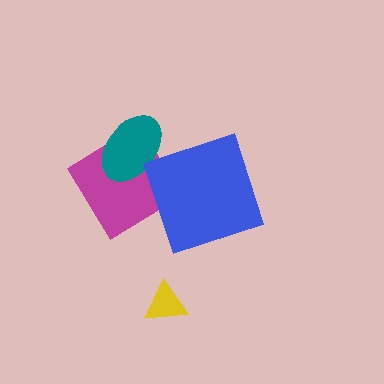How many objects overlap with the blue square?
1 object overlaps with the blue square.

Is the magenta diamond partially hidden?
Yes, it is partially covered by another shape.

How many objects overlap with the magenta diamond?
2 objects overlap with the magenta diamond.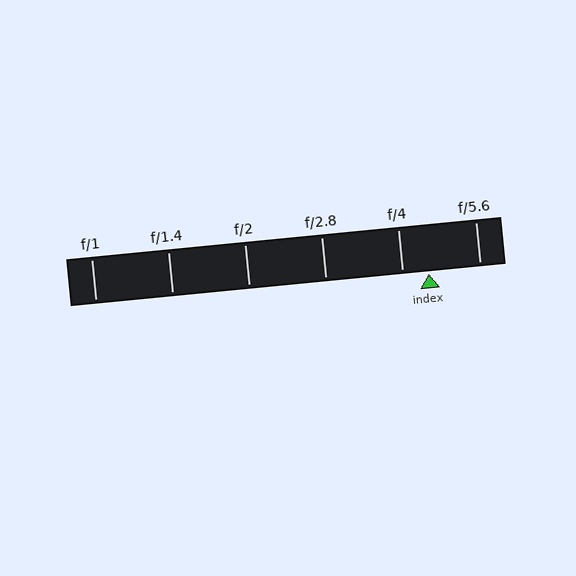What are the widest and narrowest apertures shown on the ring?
The widest aperture shown is f/1 and the narrowest is f/5.6.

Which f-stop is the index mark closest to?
The index mark is closest to f/4.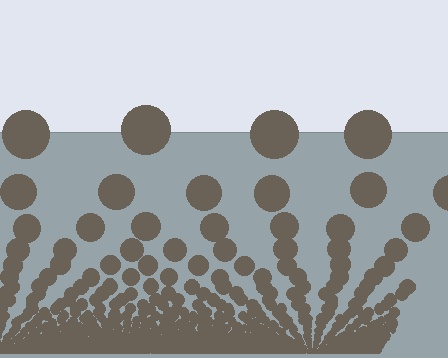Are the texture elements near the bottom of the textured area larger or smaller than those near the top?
Smaller. The gradient is inverted — elements near the bottom are smaller and denser.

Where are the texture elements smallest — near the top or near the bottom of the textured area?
Near the bottom.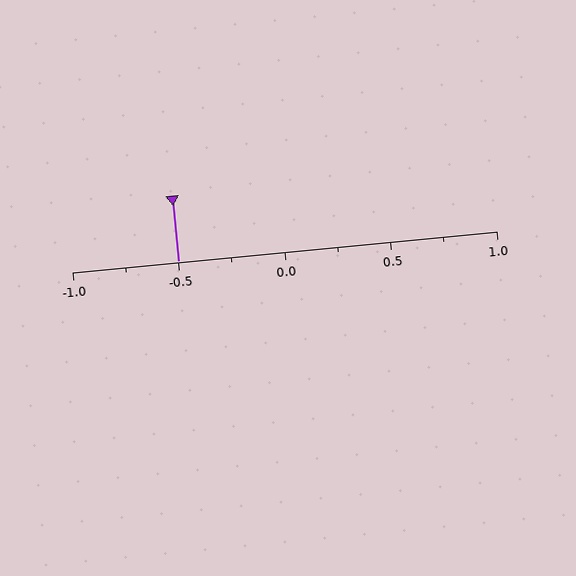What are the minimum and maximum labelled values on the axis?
The axis runs from -1.0 to 1.0.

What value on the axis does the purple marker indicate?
The marker indicates approximately -0.5.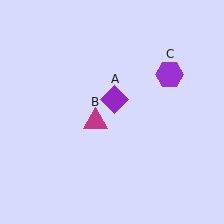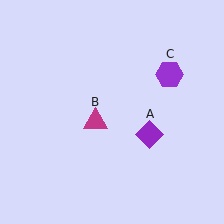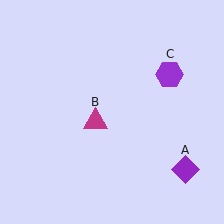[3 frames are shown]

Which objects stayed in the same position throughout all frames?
Magenta triangle (object B) and purple hexagon (object C) remained stationary.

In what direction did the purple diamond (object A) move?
The purple diamond (object A) moved down and to the right.